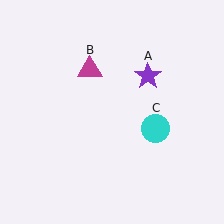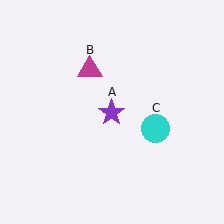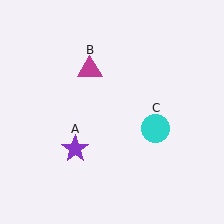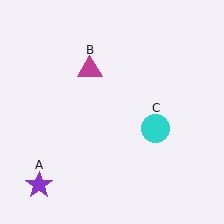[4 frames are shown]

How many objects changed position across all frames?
1 object changed position: purple star (object A).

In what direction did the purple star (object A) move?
The purple star (object A) moved down and to the left.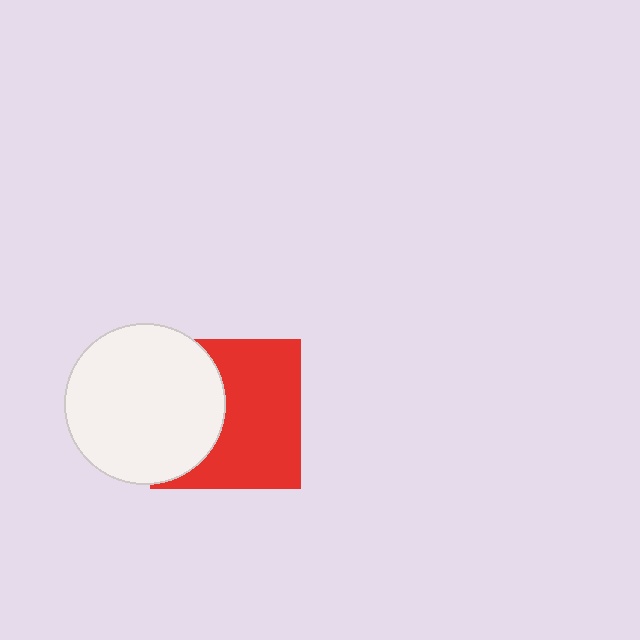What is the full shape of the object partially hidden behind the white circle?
The partially hidden object is a red square.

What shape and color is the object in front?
The object in front is a white circle.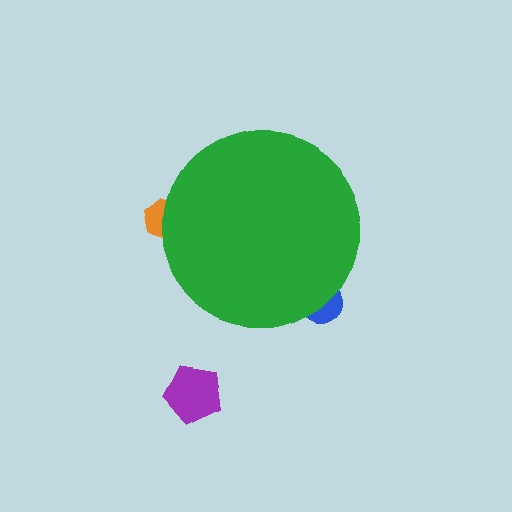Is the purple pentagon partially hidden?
No, the purple pentagon is fully visible.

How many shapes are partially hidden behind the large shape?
2 shapes are partially hidden.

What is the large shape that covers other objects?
A green circle.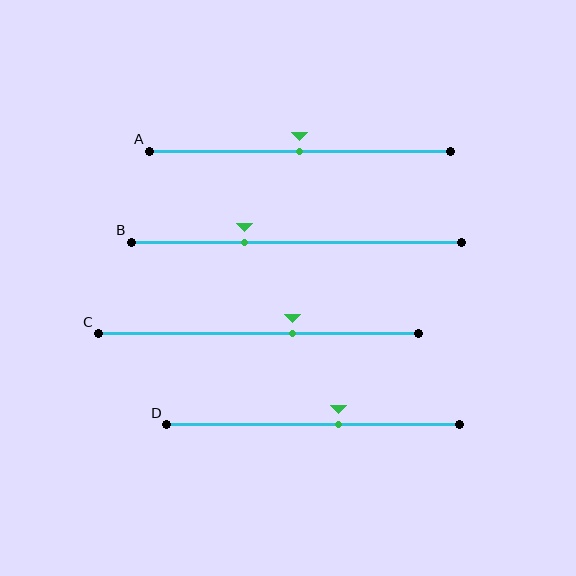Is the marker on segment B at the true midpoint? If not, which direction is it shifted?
No, the marker on segment B is shifted to the left by about 16% of the segment length.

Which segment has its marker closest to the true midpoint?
Segment A has its marker closest to the true midpoint.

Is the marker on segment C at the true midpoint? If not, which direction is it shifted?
No, the marker on segment C is shifted to the right by about 11% of the segment length.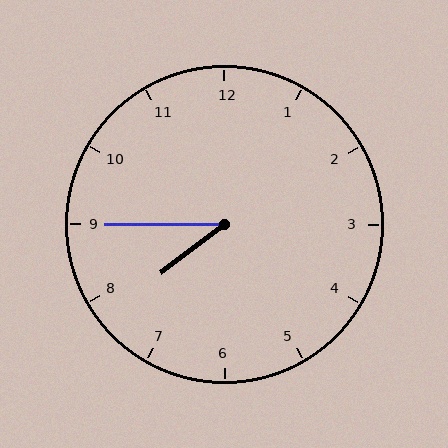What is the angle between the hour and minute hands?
Approximately 38 degrees.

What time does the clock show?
7:45.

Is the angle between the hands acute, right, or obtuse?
It is acute.